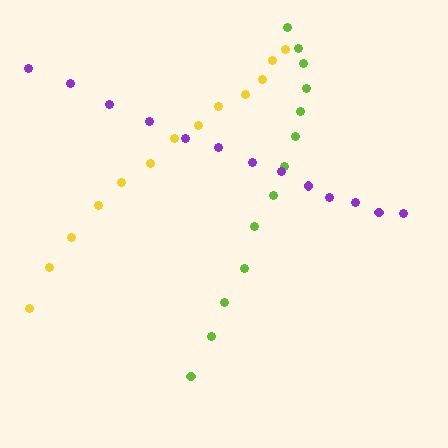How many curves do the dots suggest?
There are 3 distinct paths.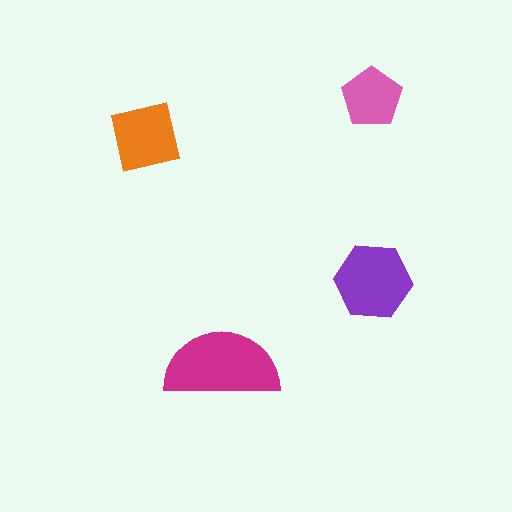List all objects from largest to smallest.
The magenta semicircle, the purple hexagon, the orange square, the pink pentagon.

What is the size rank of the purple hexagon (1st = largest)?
2nd.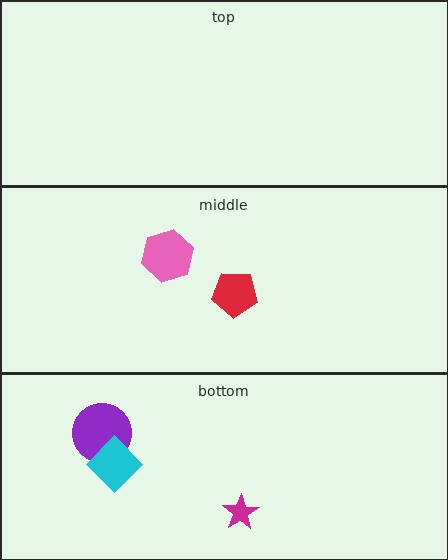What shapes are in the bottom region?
The magenta star, the purple circle, the cyan diamond.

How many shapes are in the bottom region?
3.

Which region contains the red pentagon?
The middle region.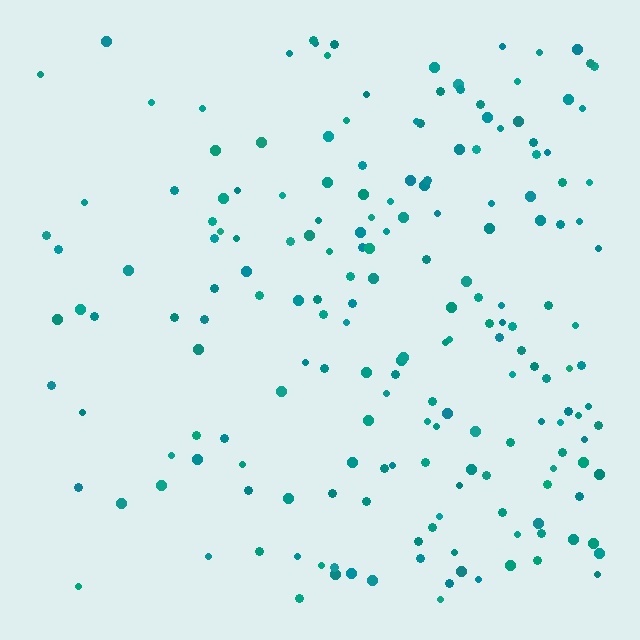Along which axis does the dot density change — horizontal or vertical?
Horizontal.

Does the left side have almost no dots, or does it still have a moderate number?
Still a moderate number, just noticeably fewer than the right.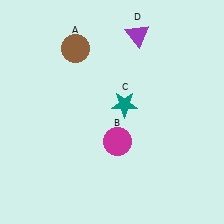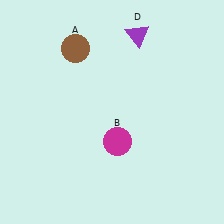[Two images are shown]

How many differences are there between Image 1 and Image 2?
There is 1 difference between the two images.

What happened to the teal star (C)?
The teal star (C) was removed in Image 2. It was in the top-right area of Image 1.